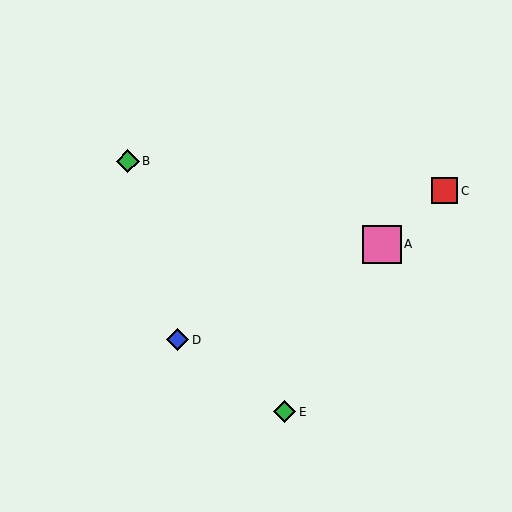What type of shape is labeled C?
Shape C is a red square.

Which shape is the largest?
The pink square (labeled A) is the largest.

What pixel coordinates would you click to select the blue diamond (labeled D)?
Click at (178, 340) to select the blue diamond D.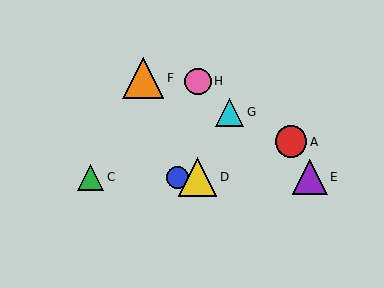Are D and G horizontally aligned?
No, D is at y≈177 and G is at y≈112.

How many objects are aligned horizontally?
4 objects (B, C, D, E) are aligned horizontally.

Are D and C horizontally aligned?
Yes, both are at y≈177.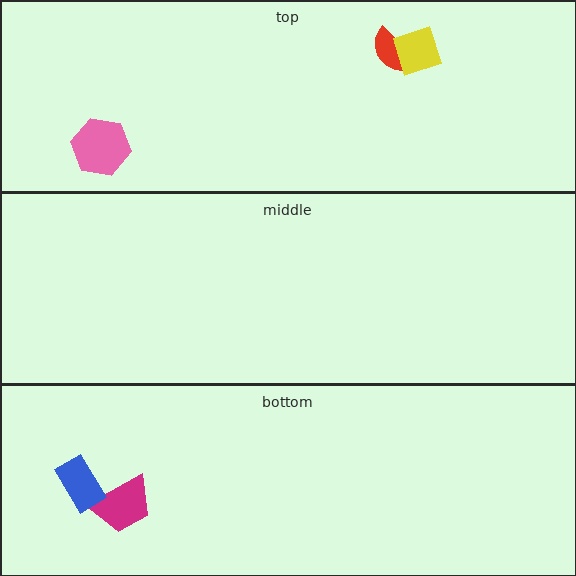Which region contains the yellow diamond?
The top region.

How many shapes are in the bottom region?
2.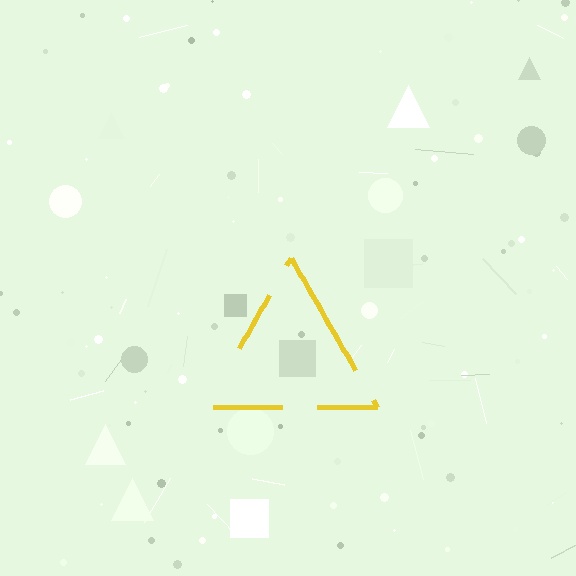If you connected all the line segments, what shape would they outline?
They would outline a triangle.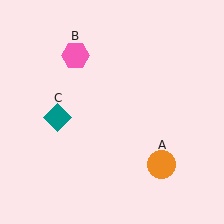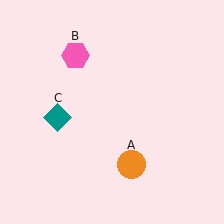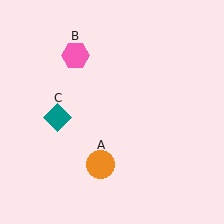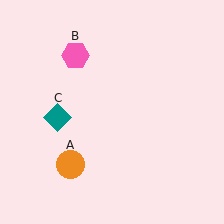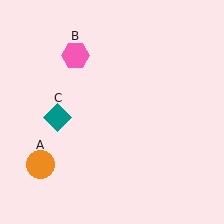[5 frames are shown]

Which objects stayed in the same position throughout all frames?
Pink hexagon (object B) and teal diamond (object C) remained stationary.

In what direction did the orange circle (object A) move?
The orange circle (object A) moved left.